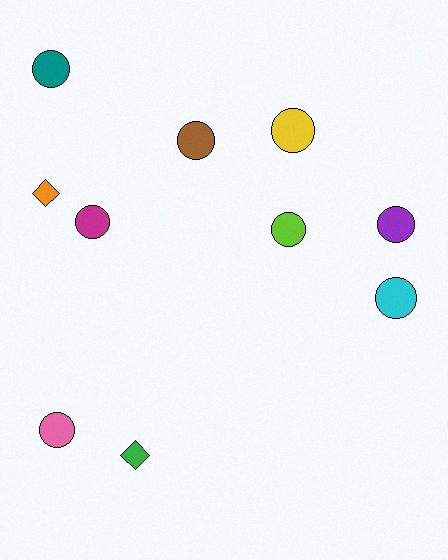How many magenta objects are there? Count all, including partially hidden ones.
There is 1 magenta object.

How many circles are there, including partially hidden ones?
There are 8 circles.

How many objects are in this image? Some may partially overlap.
There are 10 objects.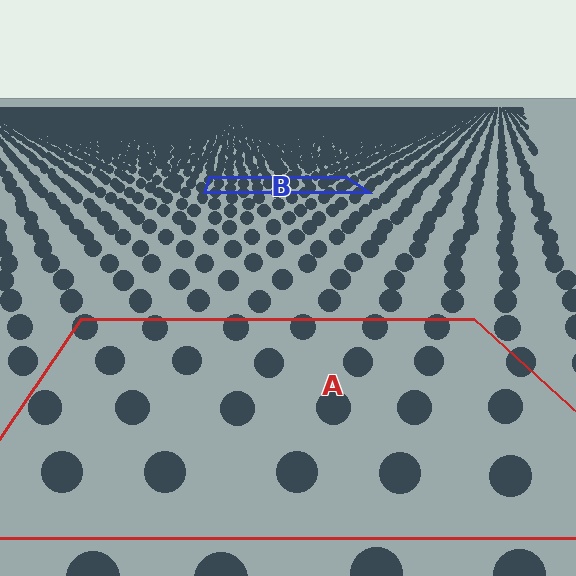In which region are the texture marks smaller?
The texture marks are smaller in region B, because it is farther away.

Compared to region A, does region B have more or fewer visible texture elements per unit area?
Region B has more texture elements per unit area — they are packed more densely because it is farther away.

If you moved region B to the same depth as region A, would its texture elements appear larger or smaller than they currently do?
They would appear larger. At a closer depth, the same texture elements are projected at a bigger on-screen size.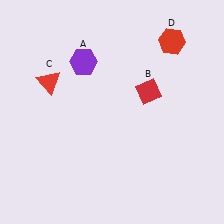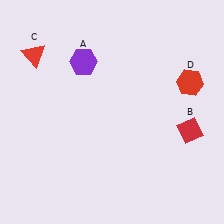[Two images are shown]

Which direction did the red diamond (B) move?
The red diamond (B) moved right.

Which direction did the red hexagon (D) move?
The red hexagon (D) moved down.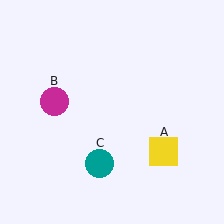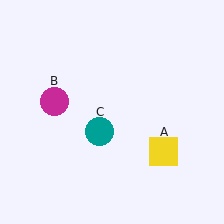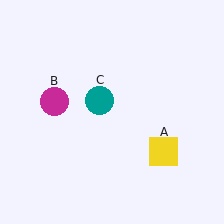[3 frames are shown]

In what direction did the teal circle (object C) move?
The teal circle (object C) moved up.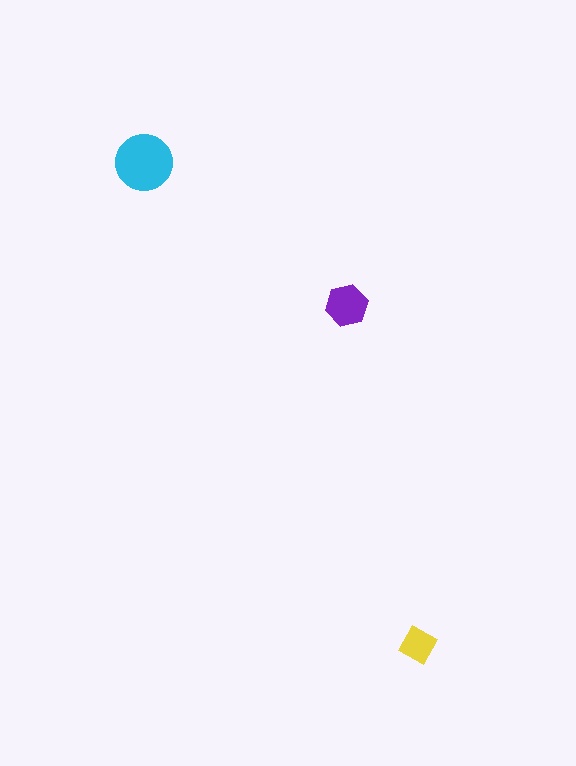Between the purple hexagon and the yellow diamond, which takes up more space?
The purple hexagon.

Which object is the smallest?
The yellow diamond.